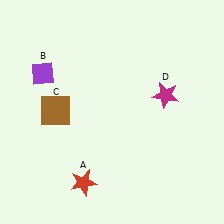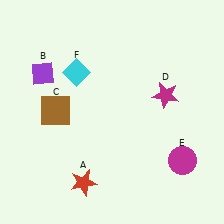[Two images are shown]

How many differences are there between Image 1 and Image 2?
There are 2 differences between the two images.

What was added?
A magenta circle (E), a cyan diamond (F) were added in Image 2.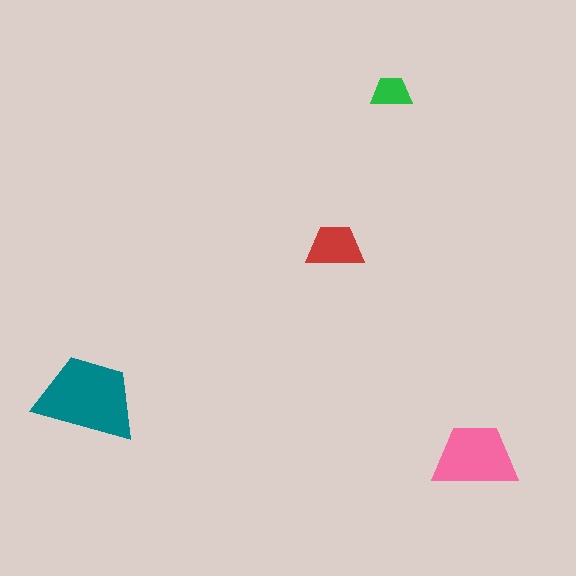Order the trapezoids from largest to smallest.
the teal one, the pink one, the red one, the green one.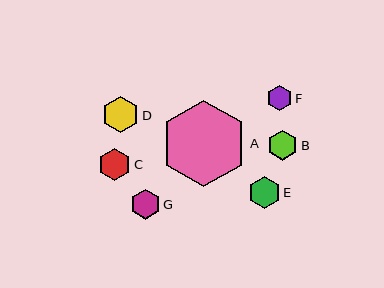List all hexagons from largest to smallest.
From largest to smallest: A, D, C, E, G, B, F.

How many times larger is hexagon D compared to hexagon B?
Hexagon D is approximately 1.2 times the size of hexagon B.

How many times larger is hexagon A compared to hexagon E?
Hexagon A is approximately 2.7 times the size of hexagon E.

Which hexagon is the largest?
Hexagon A is the largest with a size of approximately 87 pixels.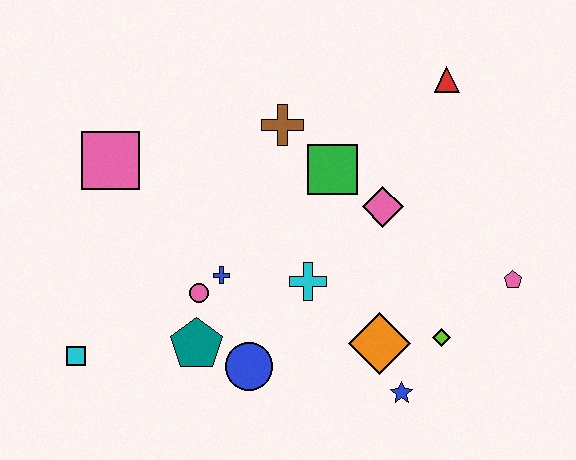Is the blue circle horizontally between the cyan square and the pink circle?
No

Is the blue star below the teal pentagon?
Yes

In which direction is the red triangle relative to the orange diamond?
The red triangle is above the orange diamond.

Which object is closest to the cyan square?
The teal pentagon is closest to the cyan square.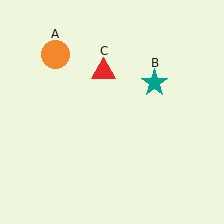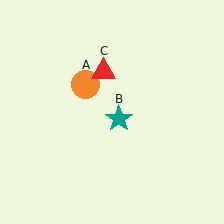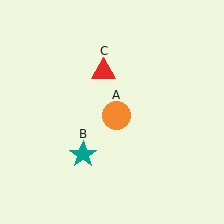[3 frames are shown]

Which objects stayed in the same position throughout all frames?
Red triangle (object C) remained stationary.